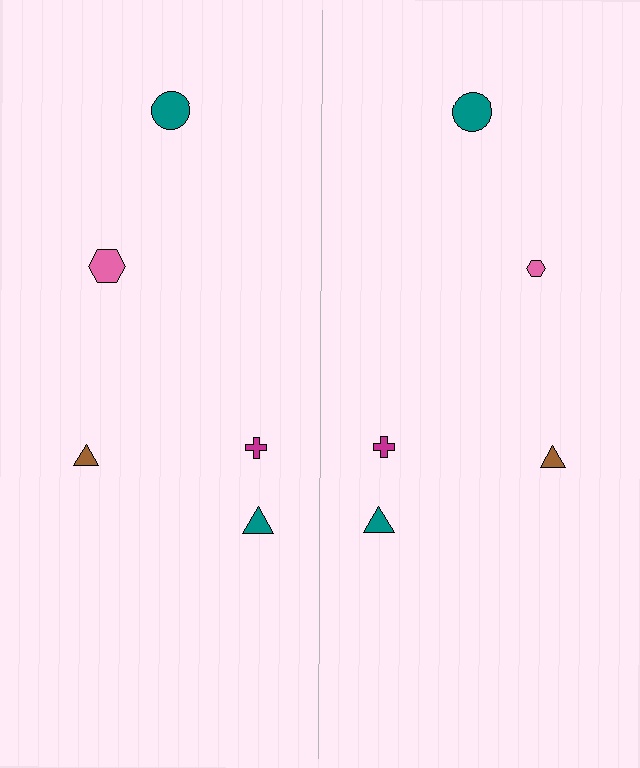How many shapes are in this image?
There are 10 shapes in this image.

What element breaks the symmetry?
The pink hexagon on the right side has a different size than its mirror counterpart.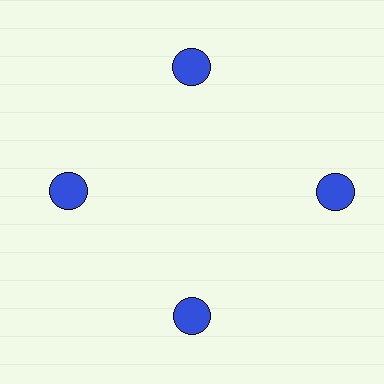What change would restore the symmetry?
The symmetry would be restored by moving it inward, back onto the ring so that all 4 circles sit at equal angles and equal distance from the center.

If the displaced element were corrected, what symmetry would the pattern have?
It would have 4-fold rotational symmetry — the pattern would map onto itself every 90 degrees.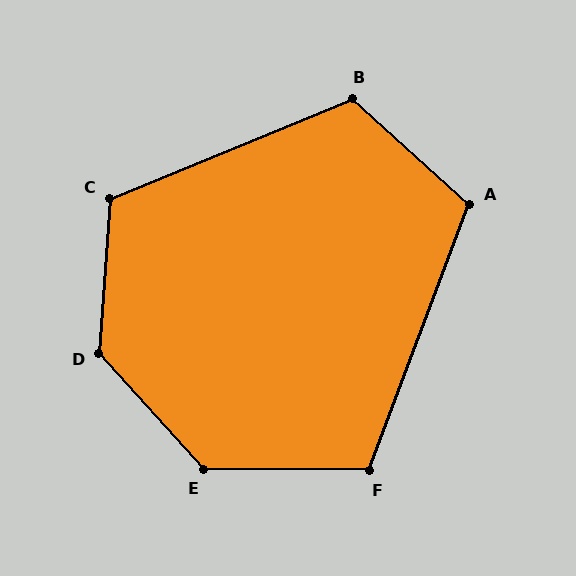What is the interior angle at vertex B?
Approximately 116 degrees (obtuse).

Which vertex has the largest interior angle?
D, at approximately 134 degrees.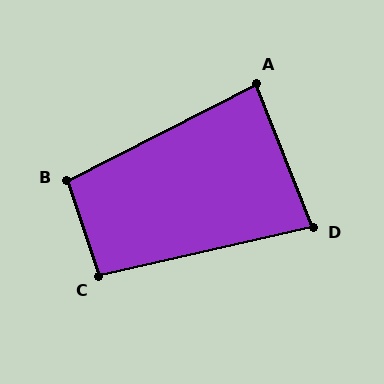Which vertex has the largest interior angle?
B, at approximately 99 degrees.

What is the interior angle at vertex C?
Approximately 95 degrees (obtuse).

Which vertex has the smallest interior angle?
D, at approximately 81 degrees.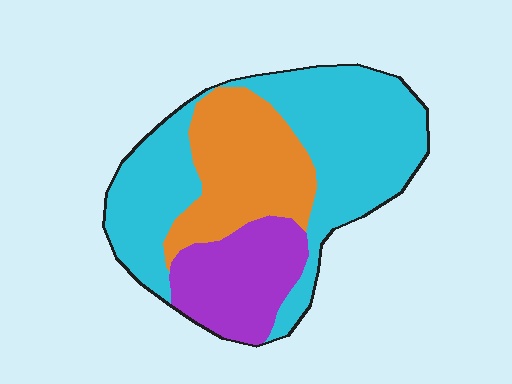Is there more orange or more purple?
Orange.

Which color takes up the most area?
Cyan, at roughly 55%.